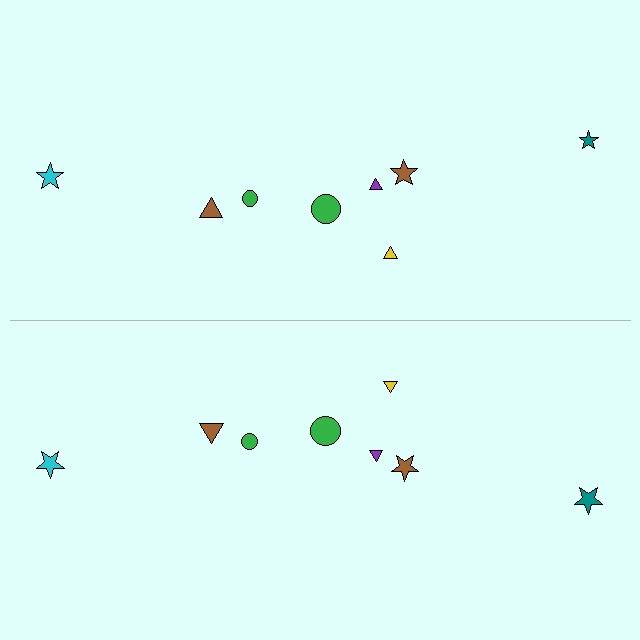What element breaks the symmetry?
The teal star on the bottom side has a different size than its mirror counterpart.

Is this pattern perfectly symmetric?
No, the pattern is not perfectly symmetric. The teal star on the bottom side has a different size than its mirror counterpart.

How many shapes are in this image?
There are 16 shapes in this image.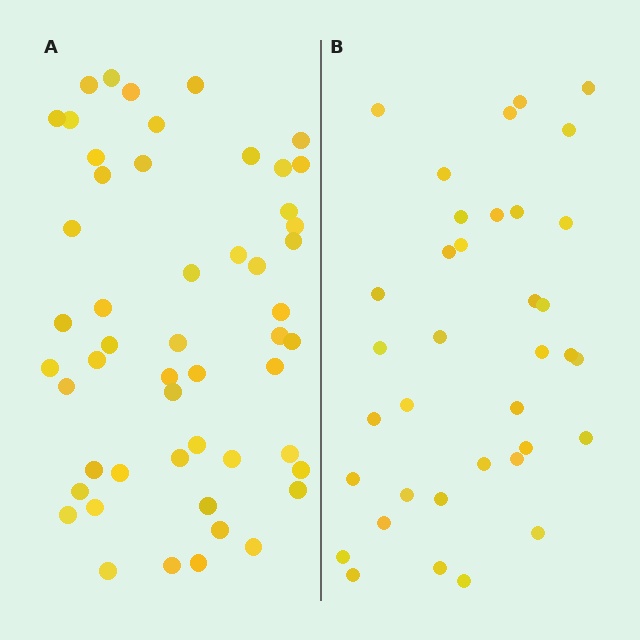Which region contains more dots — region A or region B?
Region A (the left region) has more dots.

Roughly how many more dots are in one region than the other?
Region A has approximately 15 more dots than region B.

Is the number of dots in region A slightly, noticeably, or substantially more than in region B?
Region A has noticeably more, but not dramatically so. The ratio is roughly 1.4 to 1.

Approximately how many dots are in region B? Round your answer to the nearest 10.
About 40 dots. (The exact count is 36, which rounds to 40.)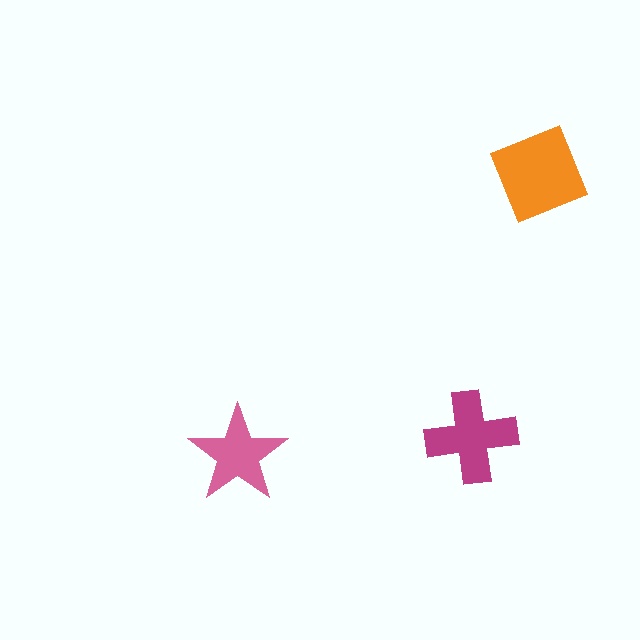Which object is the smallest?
The pink star.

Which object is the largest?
The orange diamond.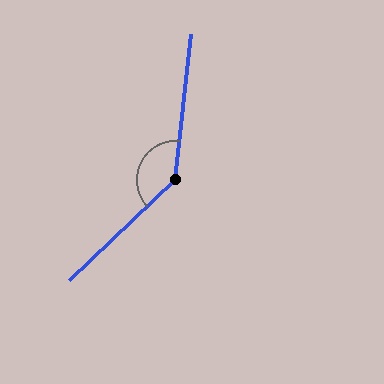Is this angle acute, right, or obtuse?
It is obtuse.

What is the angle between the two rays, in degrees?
Approximately 140 degrees.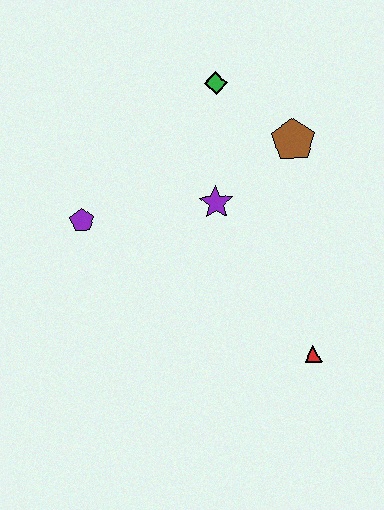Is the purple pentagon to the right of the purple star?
No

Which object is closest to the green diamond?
The brown pentagon is closest to the green diamond.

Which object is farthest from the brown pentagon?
The purple pentagon is farthest from the brown pentagon.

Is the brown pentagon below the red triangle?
No